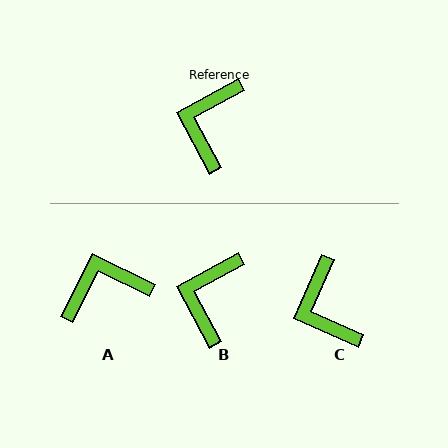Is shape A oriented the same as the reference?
No, it is off by about 55 degrees.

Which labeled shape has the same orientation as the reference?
B.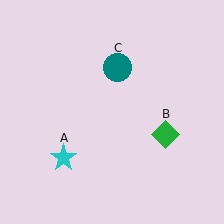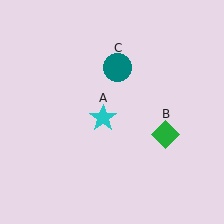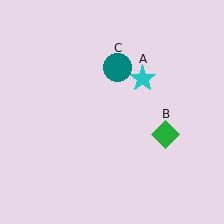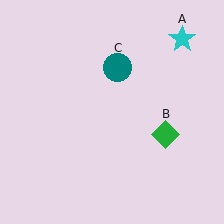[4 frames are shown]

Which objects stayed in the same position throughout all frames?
Green diamond (object B) and teal circle (object C) remained stationary.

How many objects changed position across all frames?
1 object changed position: cyan star (object A).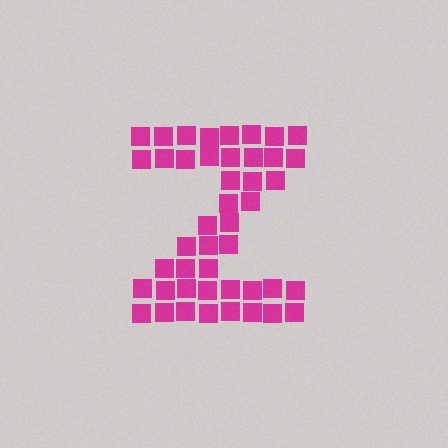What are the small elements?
The small elements are squares.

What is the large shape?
The large shape is the letter Z.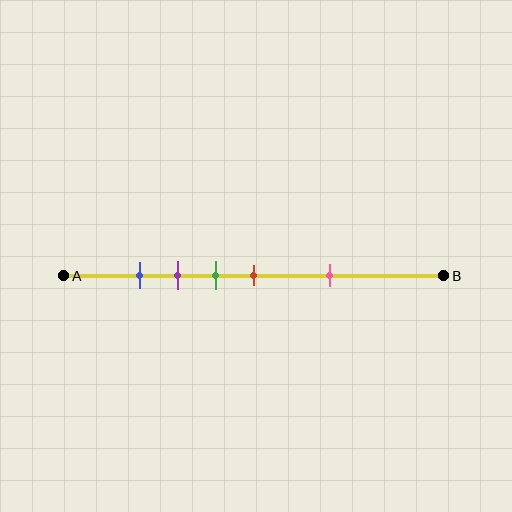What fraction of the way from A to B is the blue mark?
The blue mark is approximately 20% (0.2) of the way from A to B.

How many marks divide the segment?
There are 5 marks dividing the segment.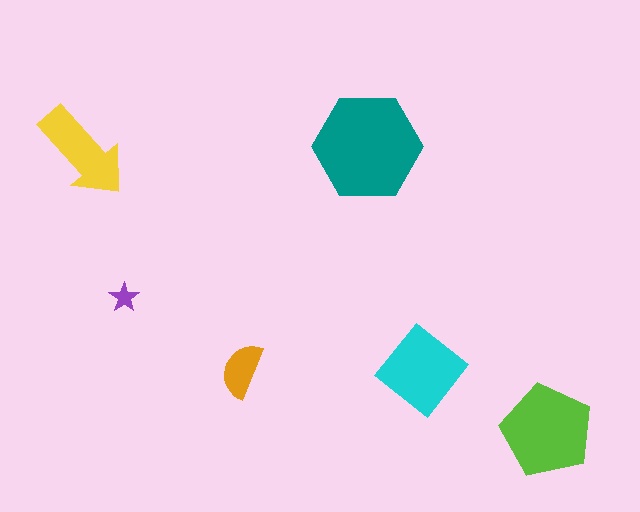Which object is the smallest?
The purple star.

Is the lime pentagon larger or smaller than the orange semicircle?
Larger.